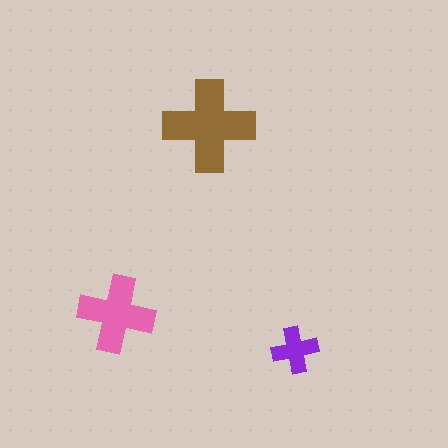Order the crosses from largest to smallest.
the brown one, the pink one, the purple one.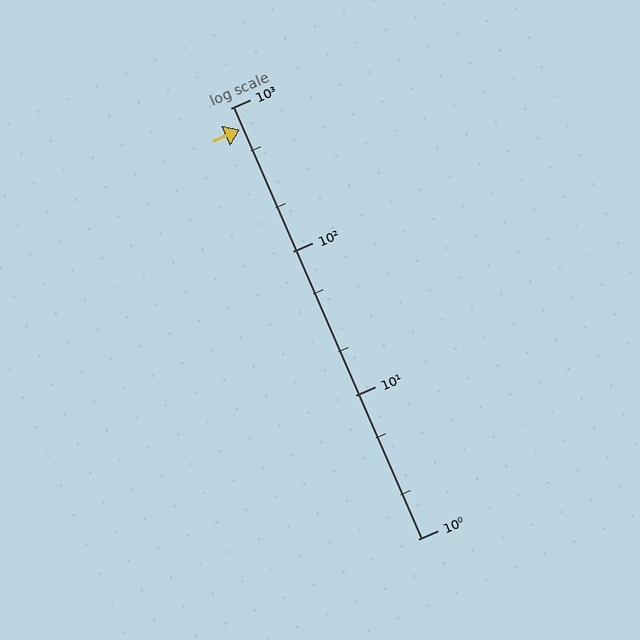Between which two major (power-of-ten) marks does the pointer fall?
The pointer is between 100 and 1000.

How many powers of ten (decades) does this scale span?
The scale spans 3 decades, from 1 to 1000.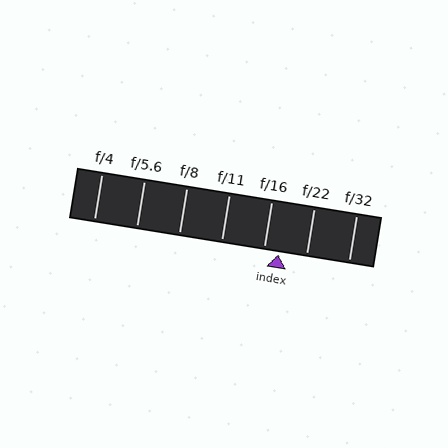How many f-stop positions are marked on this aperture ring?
There are 7 f-stop positions marked.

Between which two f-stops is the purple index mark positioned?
The index mark is between f/16 and f/22.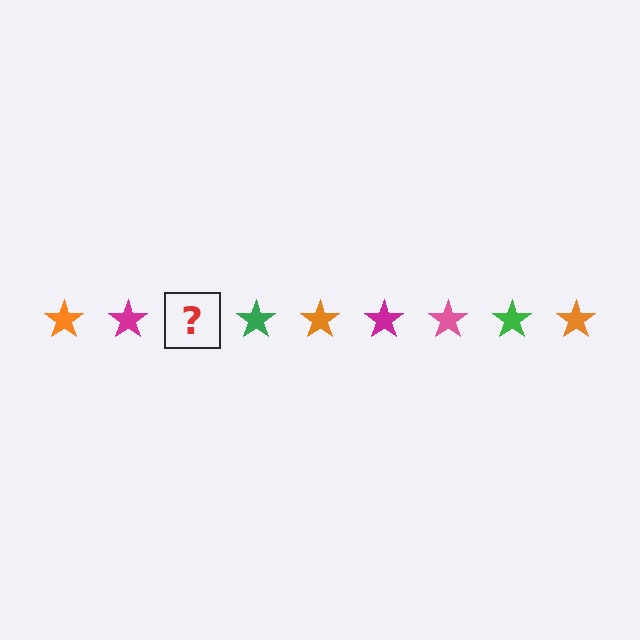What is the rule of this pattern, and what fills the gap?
The rule is that the pattern cycles through orange, magenta, pink, green stars. The gap should be filled with a pink star.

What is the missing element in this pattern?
The missing element is a pink star.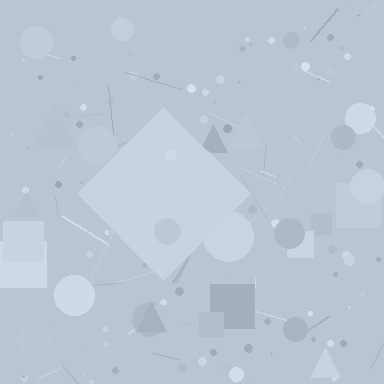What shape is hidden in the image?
A diamond is hidden in the image.